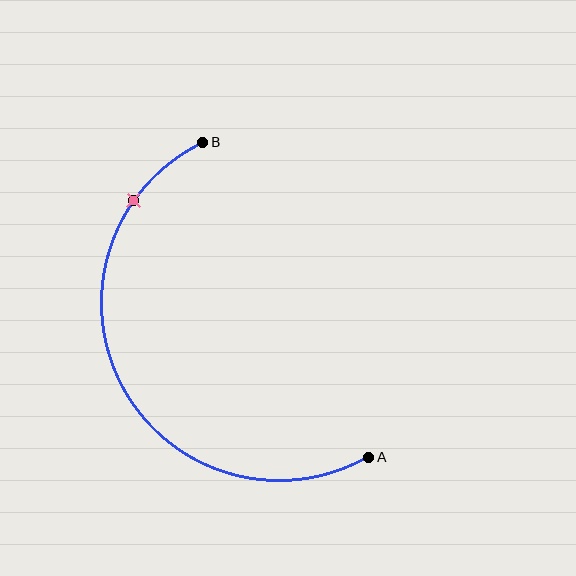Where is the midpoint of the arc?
The arc midpoint is the point on the curve farthest from the straight line joining A and B. It sits to the left of that line.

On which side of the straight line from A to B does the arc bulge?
The arc bulges to the left of the straight line connecting A and B.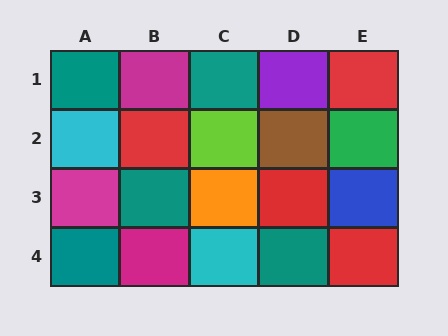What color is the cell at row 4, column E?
Red.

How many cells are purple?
1 cell is purple.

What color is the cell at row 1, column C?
Teal.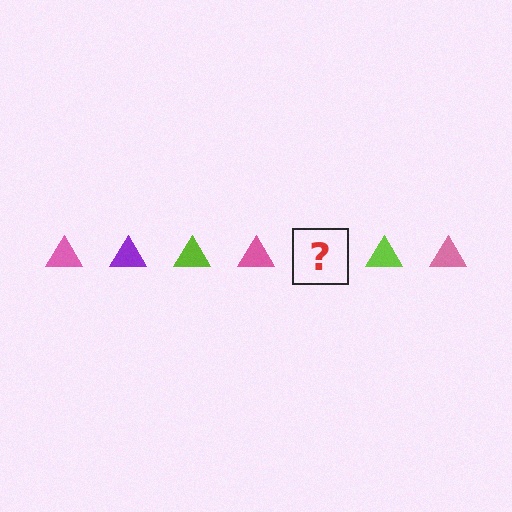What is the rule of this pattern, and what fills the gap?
The rule is that the pattern cycles through pink, purple, lime triangles. The gap should be filled with a purple triangle.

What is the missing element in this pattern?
The missing element is a purple triangle.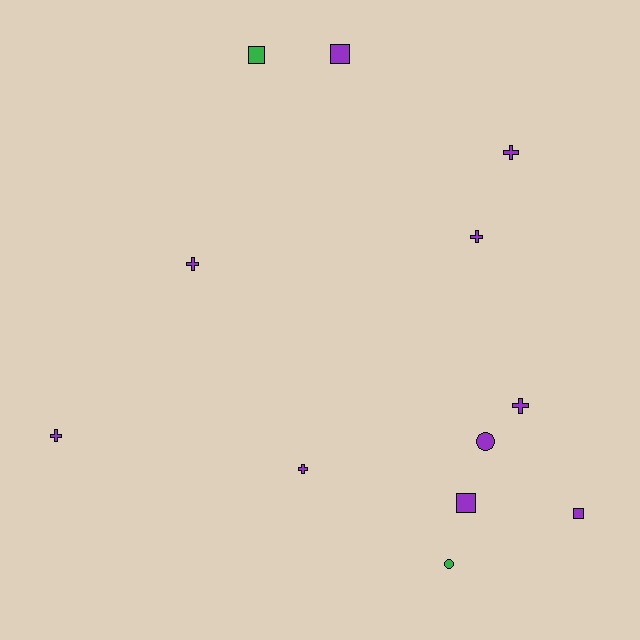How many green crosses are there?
There are no green crosses.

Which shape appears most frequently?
Cross, with 6 objects.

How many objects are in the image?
There are 12 objects.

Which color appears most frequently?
Purple, with 10 objects.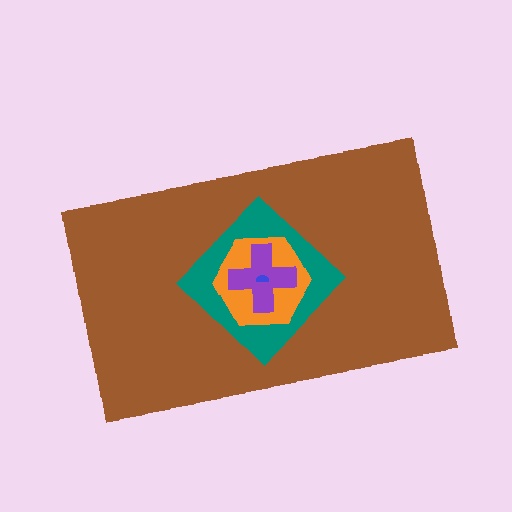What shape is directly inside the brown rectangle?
The teal diamond.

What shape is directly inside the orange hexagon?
The purple cross.